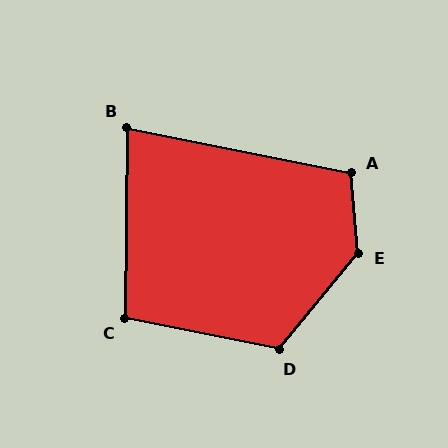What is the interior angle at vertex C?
Approximately 101 degrees (obtuse).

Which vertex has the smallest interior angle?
B, at approximately 79 degrees.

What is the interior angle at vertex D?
Approximately 118 degrees (obtuse).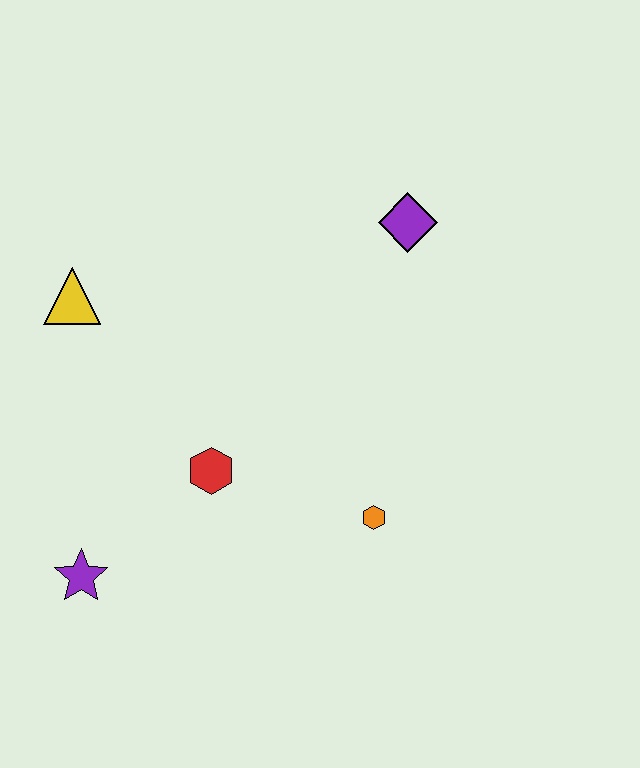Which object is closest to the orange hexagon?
The red hexagon is closest to the orange hexagon.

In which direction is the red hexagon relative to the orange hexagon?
The red hexagon is to the left of the orange hexagon.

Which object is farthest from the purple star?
The purple diamond is farthest from the purple star.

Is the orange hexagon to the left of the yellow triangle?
No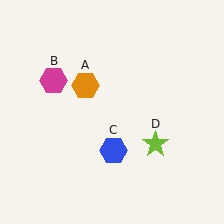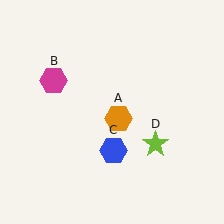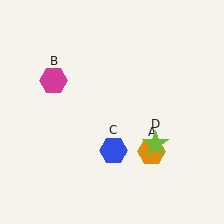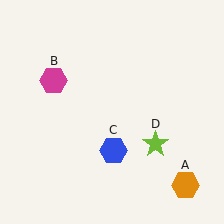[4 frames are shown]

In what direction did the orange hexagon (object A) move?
The orange hexagon (object A) moved down and to the right.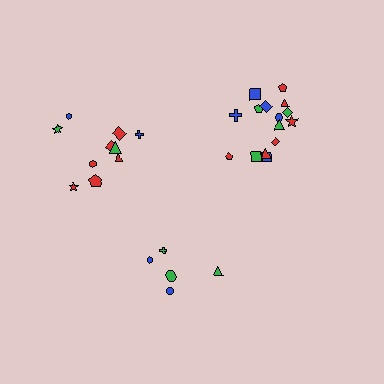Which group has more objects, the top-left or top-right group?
The top-right group.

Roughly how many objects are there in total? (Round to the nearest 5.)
Roughly 30 objects in total.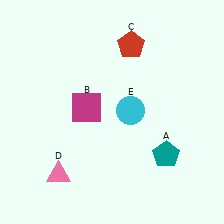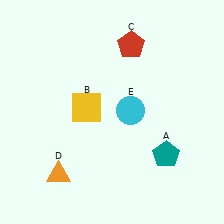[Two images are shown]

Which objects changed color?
B changed from magenta to yellow. D changed from pink to orange.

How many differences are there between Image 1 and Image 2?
There are 2 differences between the two images.